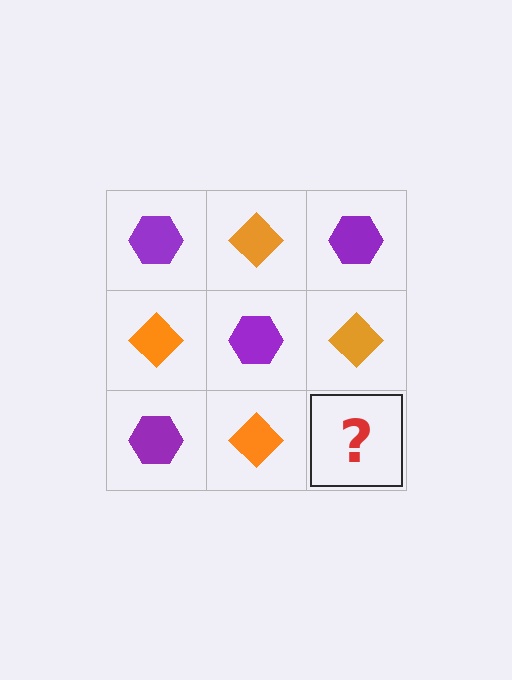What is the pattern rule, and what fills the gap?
The rule is that it alternates purple hexagon and orange diamond in a checkerboard pattern. The gap should be filled with a purple hexagon.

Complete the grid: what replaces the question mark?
The question mark should be replaced with a purple hexagon.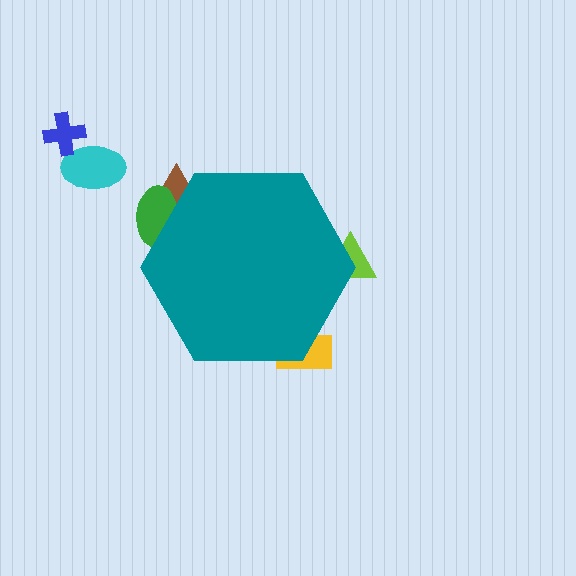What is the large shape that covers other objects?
A teal hexagon.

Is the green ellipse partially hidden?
Yes, the green ellipse is partially hidden behind the teal hexagon.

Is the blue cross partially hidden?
No, the blue cross is fully visible.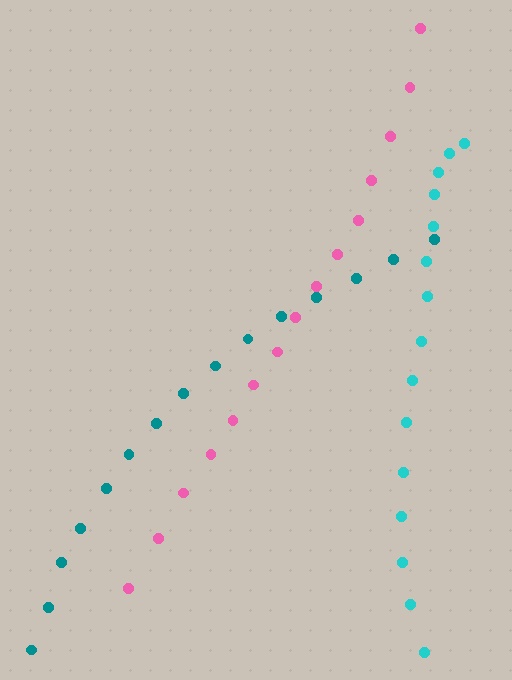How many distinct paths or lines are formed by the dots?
There are 3 distinct paths.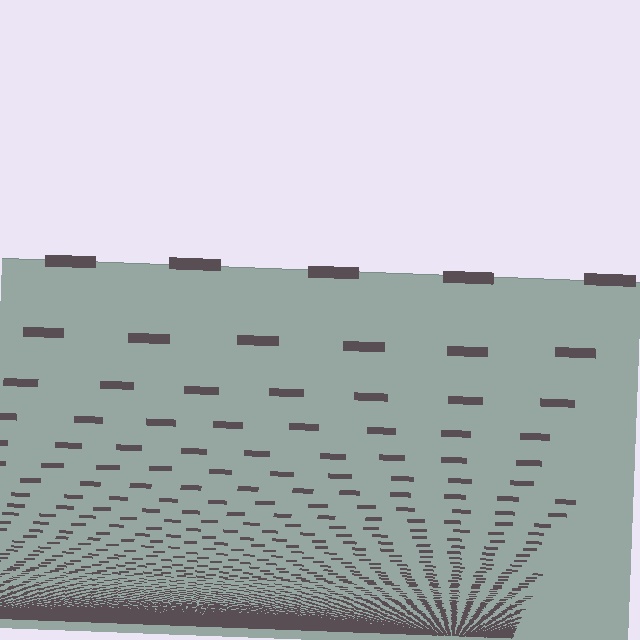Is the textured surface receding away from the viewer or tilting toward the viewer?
The surface appears to tilt toward the viewer. Texture elements get larger and sparser toward the top.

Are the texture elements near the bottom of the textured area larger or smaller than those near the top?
Smaller. The gradient is inverted — elements near the bottom are smaller and denser.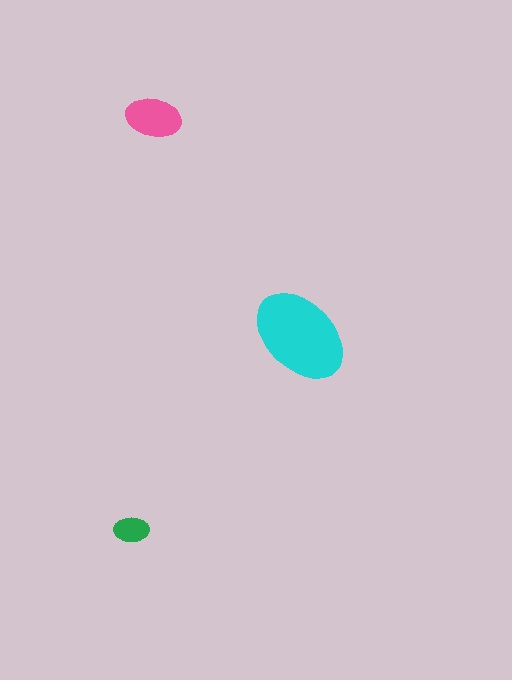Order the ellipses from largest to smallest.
the cyan one, the pink one, the green one.